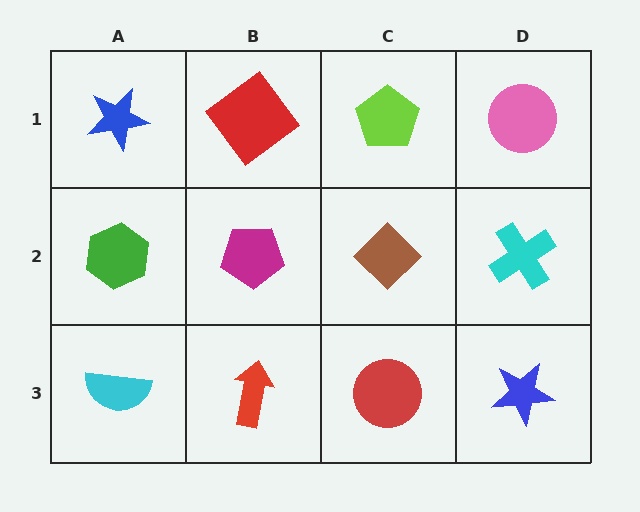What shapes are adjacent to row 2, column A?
A blue star (row 1, column A), a cyan semicircle (row 3, column A), a magenta pentagon (row 2, column B).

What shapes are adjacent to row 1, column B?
A magenta pentagon (row 2, column B), a blue star (row 1, column A), a lime pentagon (row 1, column C).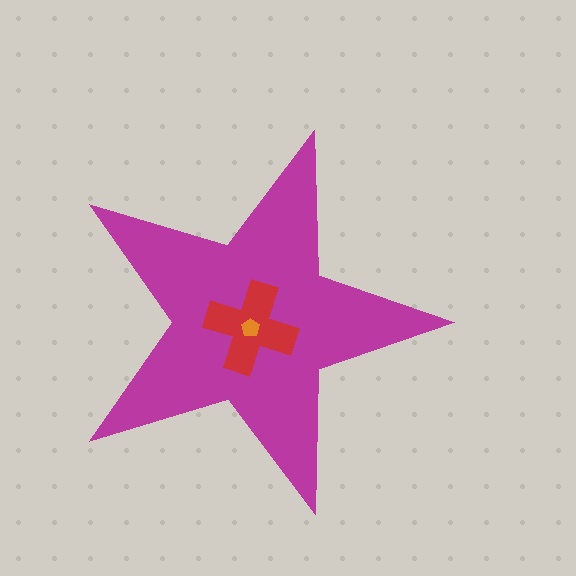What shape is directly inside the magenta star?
The red cross.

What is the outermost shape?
The magenta star.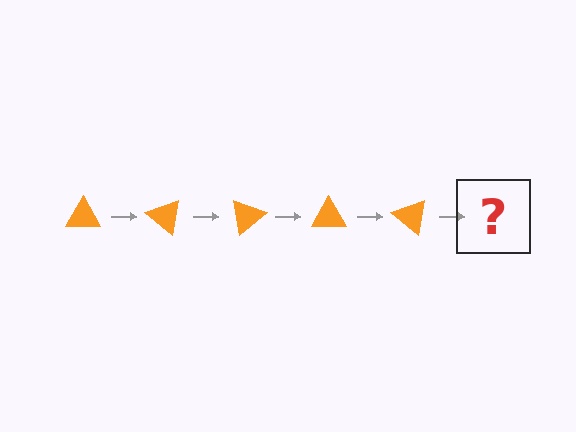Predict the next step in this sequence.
The next step is an orange triangle rotated 200 degrees.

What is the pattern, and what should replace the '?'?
The pattern is that the triangle rotates 40 degrees each step. The '?' should be an orange triangle rotated 200 degrees.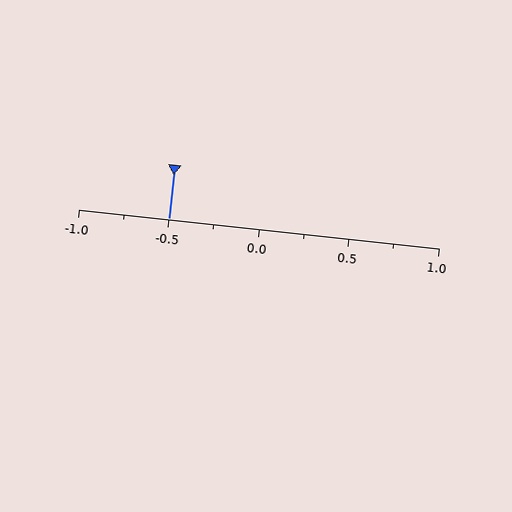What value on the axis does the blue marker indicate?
The marker indicates approximately -0.5.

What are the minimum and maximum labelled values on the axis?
The axis runs from -1.0 to 1.0.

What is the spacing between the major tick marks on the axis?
The major ticks are spaced 0.5 apart.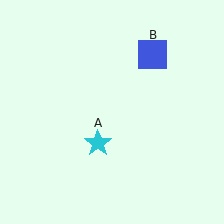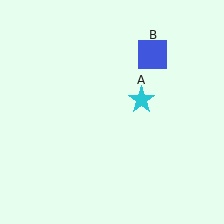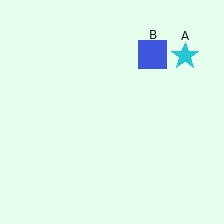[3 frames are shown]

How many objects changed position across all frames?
1 object changed position: cyan star (object A).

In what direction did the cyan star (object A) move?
The cyan star (object A) moved up and to the right.